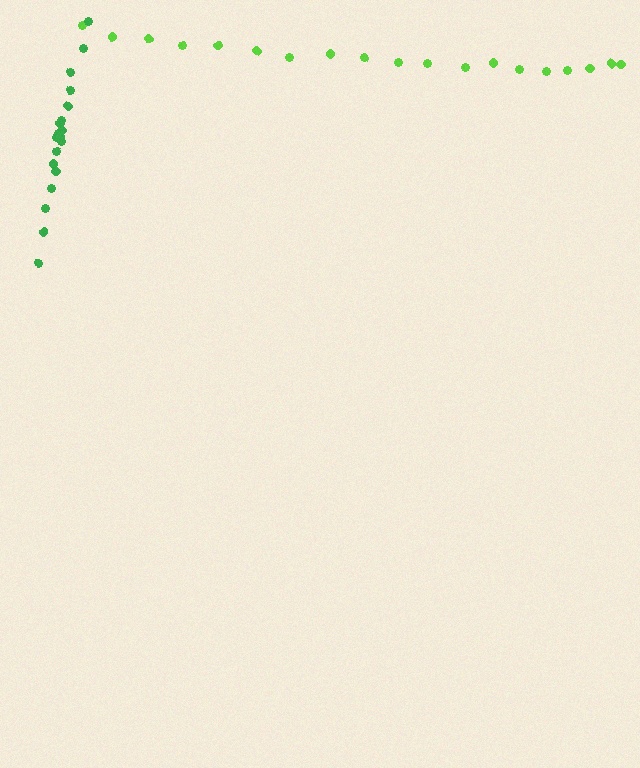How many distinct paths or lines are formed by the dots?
There are 2 distinct paths.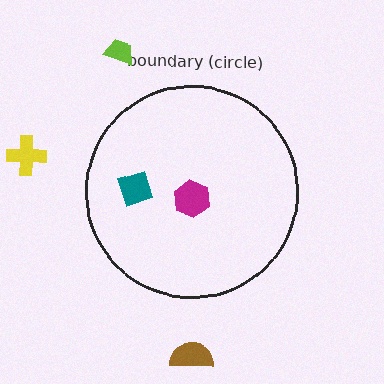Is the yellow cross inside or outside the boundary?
Outside.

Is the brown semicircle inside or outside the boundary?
Outside.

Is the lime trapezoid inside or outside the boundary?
Outside.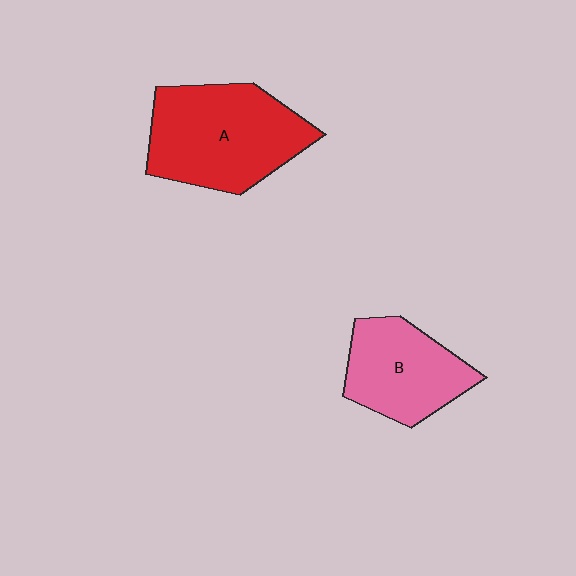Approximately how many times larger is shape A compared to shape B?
Approximately 1.4 times.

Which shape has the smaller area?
Shape B (pink).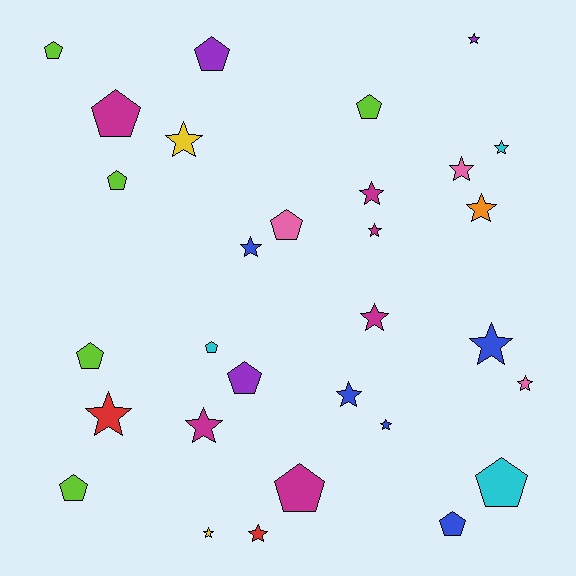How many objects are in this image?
There are 30 objects.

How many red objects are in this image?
There are 2 red objects.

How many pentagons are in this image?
There are 13 pentagons.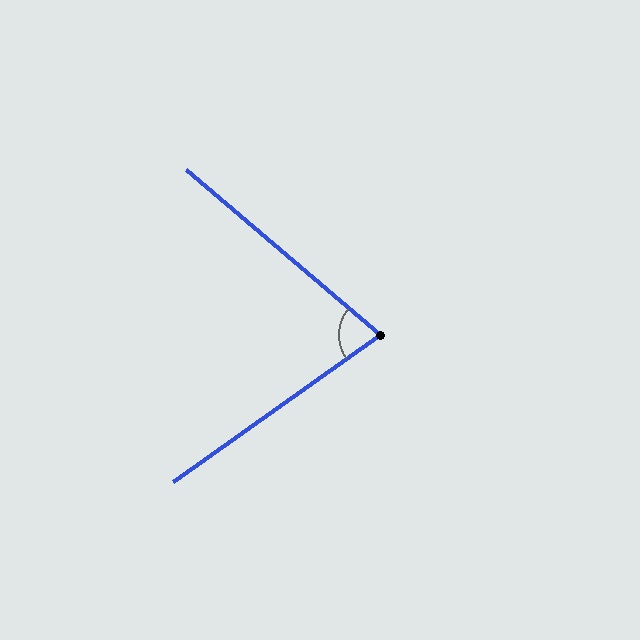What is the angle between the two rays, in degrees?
Approximately 76 degrees.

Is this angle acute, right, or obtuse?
It is acute.